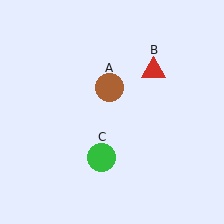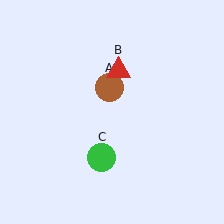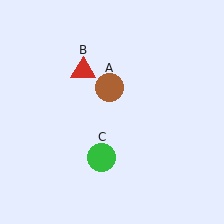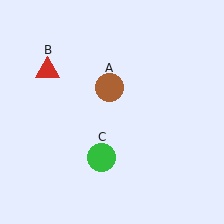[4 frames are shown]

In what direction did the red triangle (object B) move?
The red triangle (object B) moved left.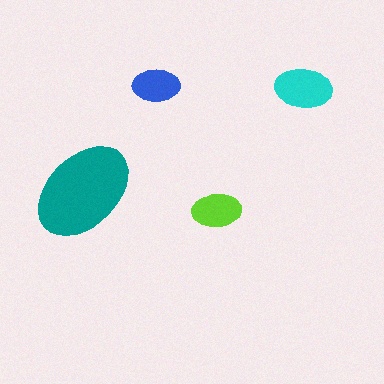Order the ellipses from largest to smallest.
the teal one, the cyan one, the lime one, the blue one.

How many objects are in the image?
There are 4 objects in the image.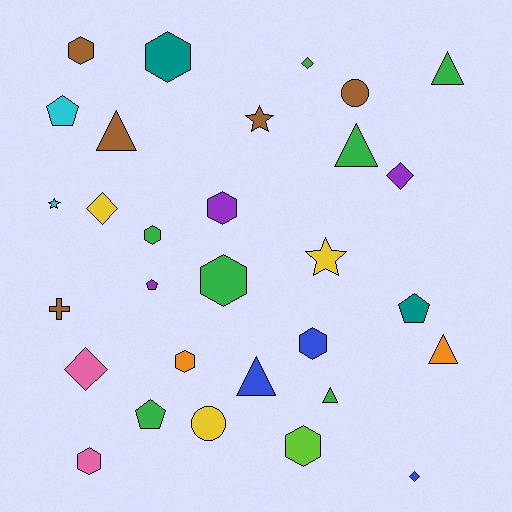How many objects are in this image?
There are 30 objects.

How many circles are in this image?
There are 2 circles.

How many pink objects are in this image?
There are 2 pink objects.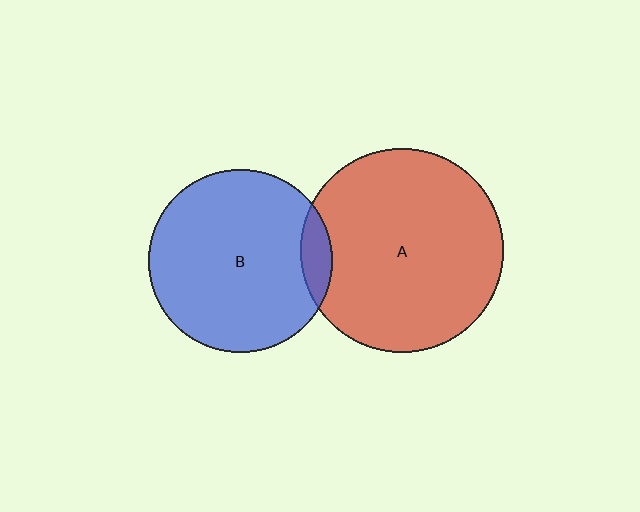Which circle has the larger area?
Circle A (red).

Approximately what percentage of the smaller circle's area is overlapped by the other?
Approximately 10%.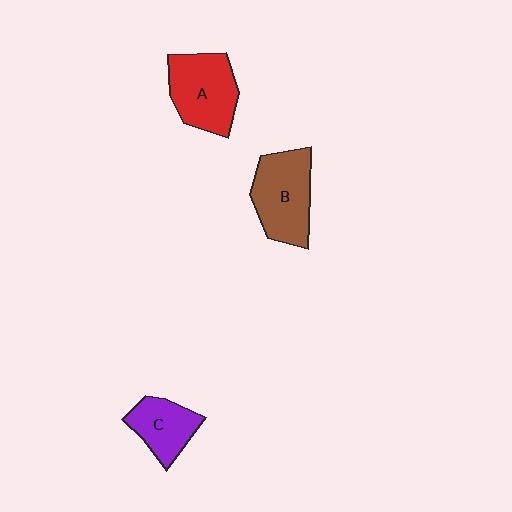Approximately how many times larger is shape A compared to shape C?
Approximately 1.4 times.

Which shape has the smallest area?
Shape C (purple).